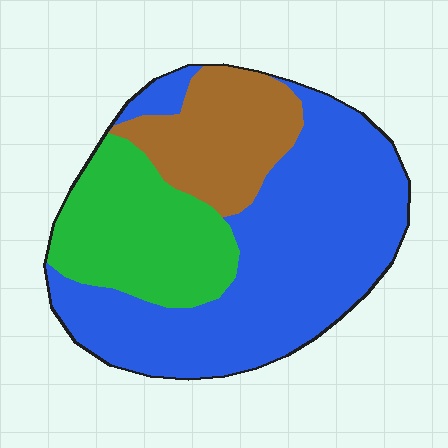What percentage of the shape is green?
Green covers about 25% of the shape.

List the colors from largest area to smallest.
From largest to smallest: blue, green, brown.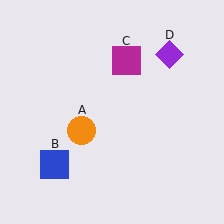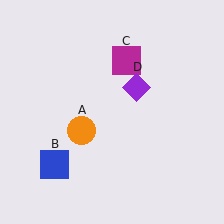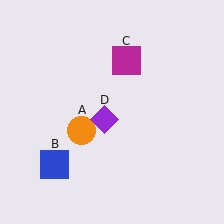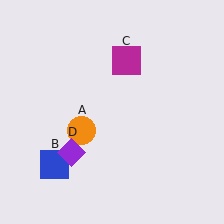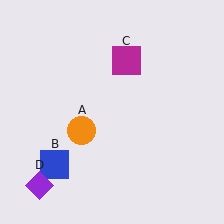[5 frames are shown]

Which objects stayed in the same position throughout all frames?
Orange circle (object A) and blue square (object B) and magenta square (object C) remained stationary.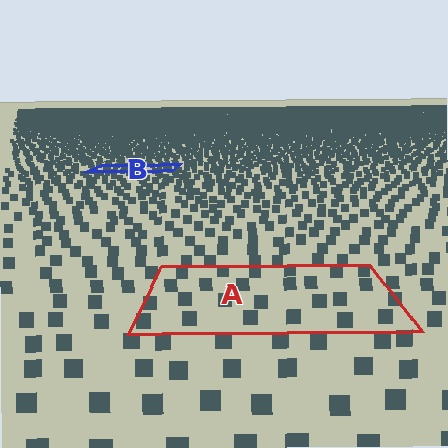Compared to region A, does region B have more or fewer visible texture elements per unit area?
Region B has more texture elements per unit area — they are packed more densely because it is farther away.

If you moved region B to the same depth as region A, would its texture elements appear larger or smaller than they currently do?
They would appear larger. At a closer depth, the same texture elements are projected at a bigger on-screen size.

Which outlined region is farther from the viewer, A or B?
Region B is farther from the viewer — the texture elements inside it appear smaller and more densely packed.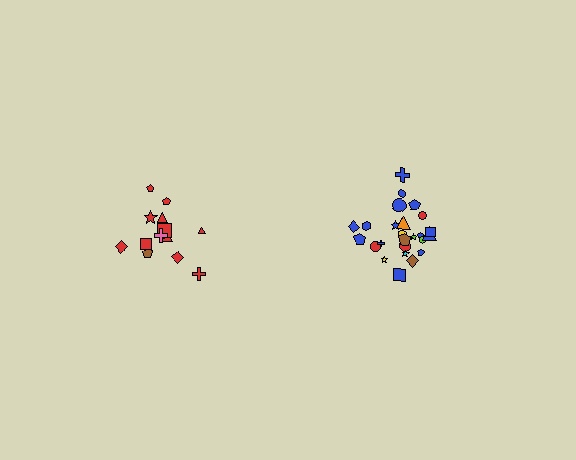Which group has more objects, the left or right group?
The right group.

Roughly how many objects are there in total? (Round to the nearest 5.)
Roughly 40 objects in total.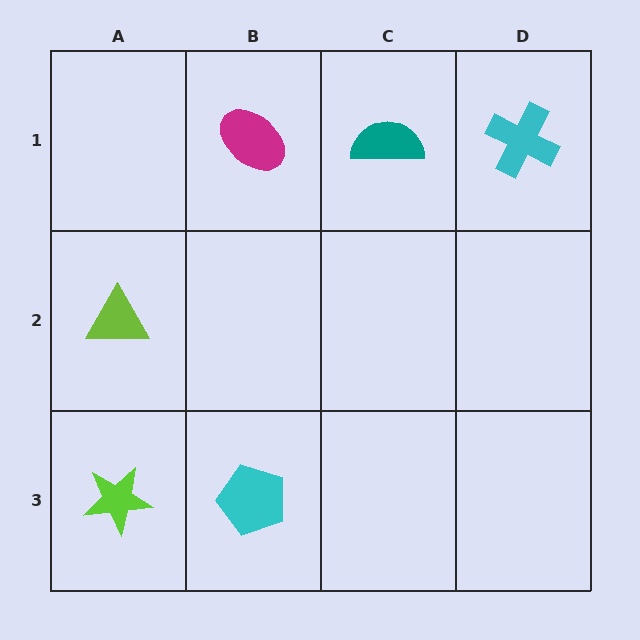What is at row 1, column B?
A magenta ellipse.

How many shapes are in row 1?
3 shapes.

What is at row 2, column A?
A lime triangle.